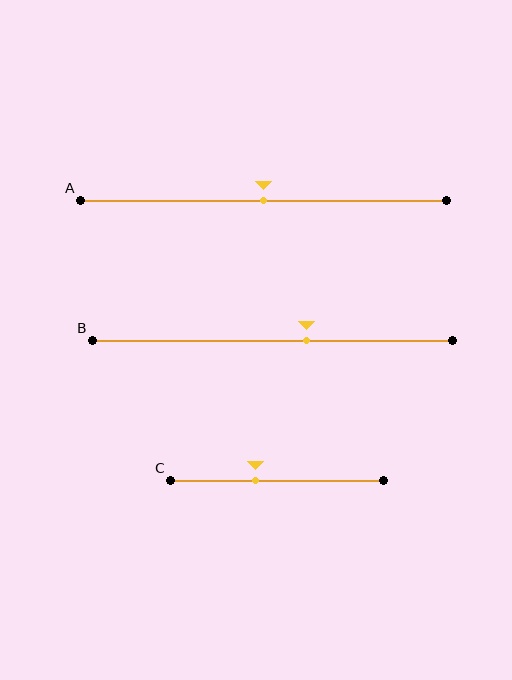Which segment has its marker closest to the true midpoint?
Segment A has its marker closest to the true midpoint.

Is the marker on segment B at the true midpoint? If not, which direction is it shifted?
No, the marker on segment B is shifted to the right by about 10% of the segment length.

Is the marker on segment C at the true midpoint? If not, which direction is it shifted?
No, the marker on segment C is shifted to the left by about 10% of the segment length.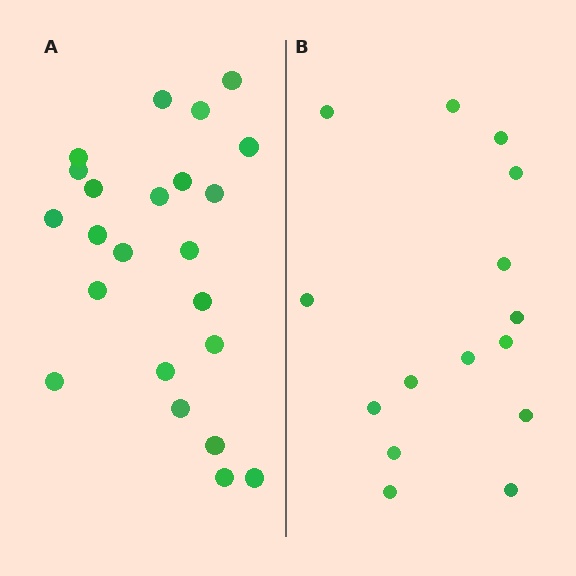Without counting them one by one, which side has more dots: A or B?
Region A (the left region) has more dots.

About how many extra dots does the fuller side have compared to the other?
Region A has roughly 8 or so more dots than region B.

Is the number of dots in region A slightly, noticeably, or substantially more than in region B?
Region A has substantially more. The ratio is roughly 1.5 to 1.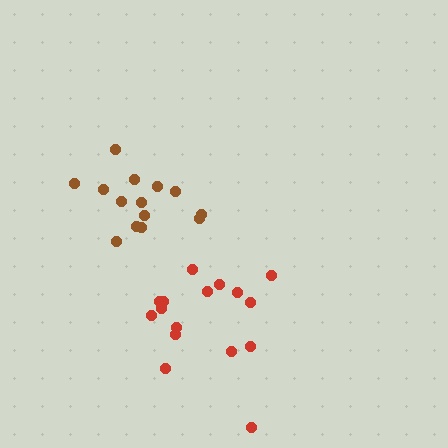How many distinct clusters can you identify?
There are 2 distinct clusters.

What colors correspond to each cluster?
The clusters are colored: red, brown.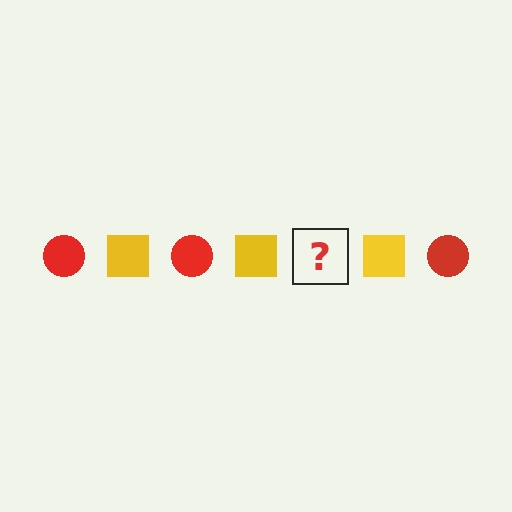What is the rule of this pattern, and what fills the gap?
The rule is that the pattern alternates between red circle and yellow square. The gap should be filled with a red circle.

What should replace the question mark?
The question mark should be replaced with a red circle.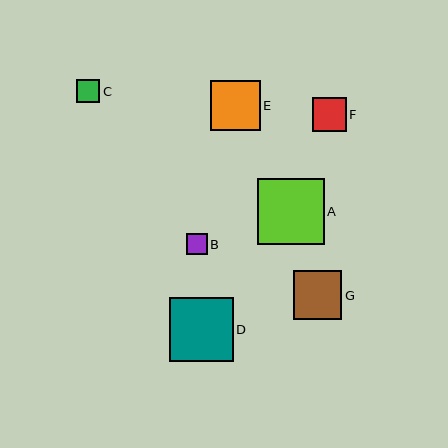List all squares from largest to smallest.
From largest to smallest: A, D, E, G, F, C, B.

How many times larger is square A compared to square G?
Square A is approximately 1.4 times the size of square G.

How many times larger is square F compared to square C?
Square F is approximately 1.5 times the size of square C.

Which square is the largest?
Square A is the largest with a size of approximately 66 pixels.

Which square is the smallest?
Square B is the smallest with a size of approximately 21 pixels.